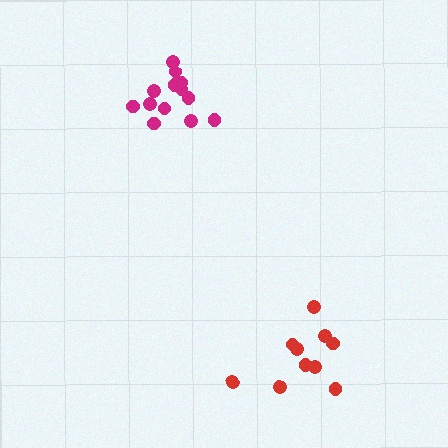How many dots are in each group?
Group 1: 10 dots, Group 2: 14 dots (24 total).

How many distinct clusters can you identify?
There are 2 distinct clusters.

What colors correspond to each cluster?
The clusters are colored: red, magenta.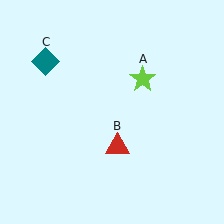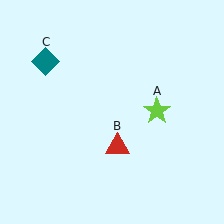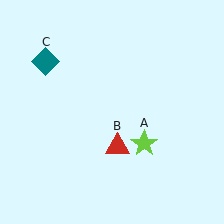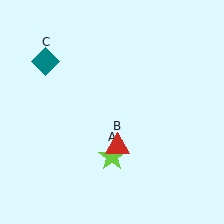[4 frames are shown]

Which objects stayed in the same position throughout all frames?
Red triangle (object B) and teal diamond (object C) remained stationary.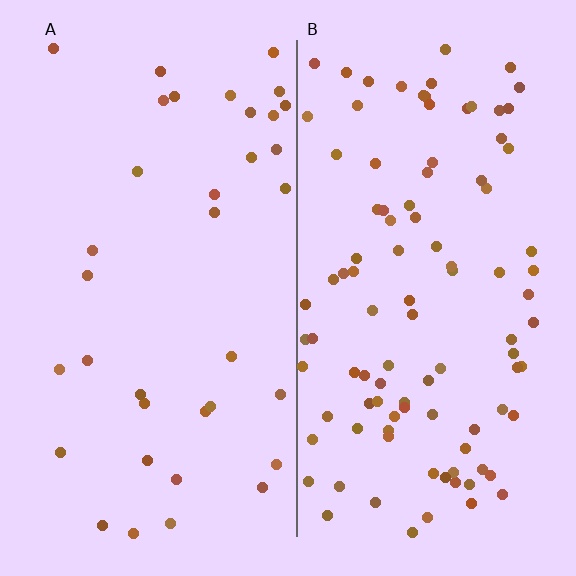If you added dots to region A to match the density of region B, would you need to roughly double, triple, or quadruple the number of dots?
Approximately triple.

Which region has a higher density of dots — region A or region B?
B (the right).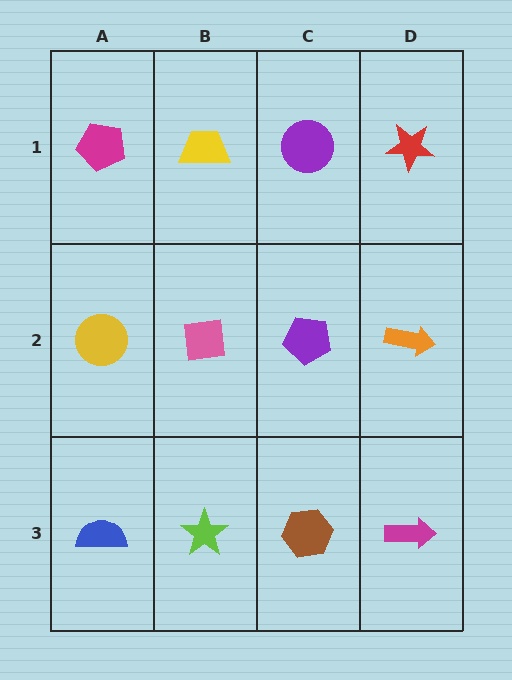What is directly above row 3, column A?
A yellow circle.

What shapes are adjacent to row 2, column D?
A red star (row 1, column D), a magenta arrow (row 3, column D), a purple pentagon (row 2, column C).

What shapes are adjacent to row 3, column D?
An orange arrow (row 2, column D), a brown hexagon (row 3, column C).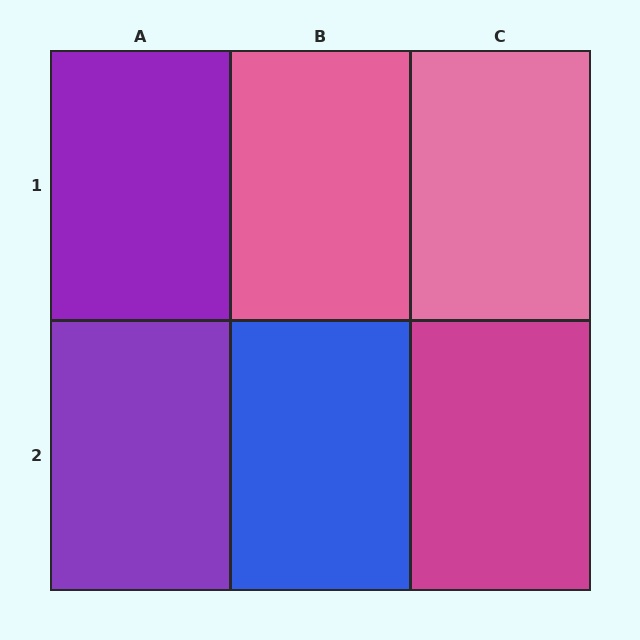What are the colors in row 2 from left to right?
Purple, blue, magenta.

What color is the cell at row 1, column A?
Purple.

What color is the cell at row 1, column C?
Pink.